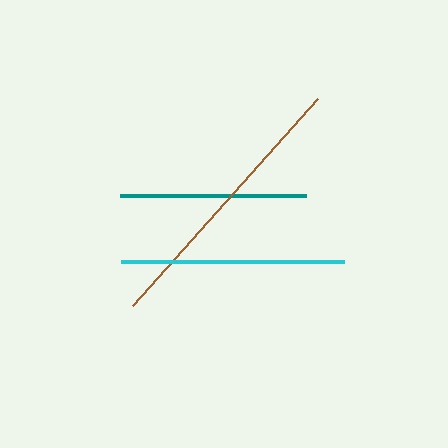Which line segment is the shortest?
The teal line is the shortest at approximately 186 pixels.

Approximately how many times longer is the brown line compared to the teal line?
The brown line is approximately 1.5 times the length of the teal line.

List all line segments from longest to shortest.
From longest to shortest: brown, cyan, teal.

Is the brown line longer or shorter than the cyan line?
The brown line is longer than the cyan line.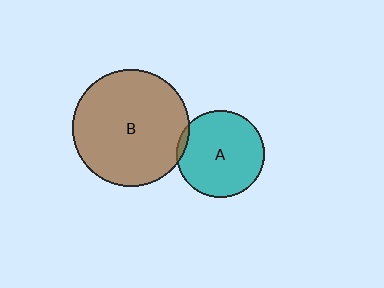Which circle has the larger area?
Circle B (brown).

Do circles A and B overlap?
Yes.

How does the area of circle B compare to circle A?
Approximately 1.8 times.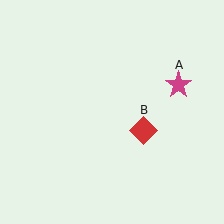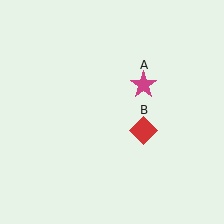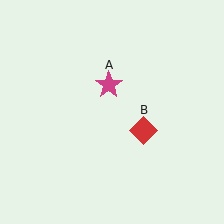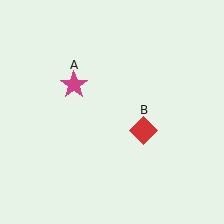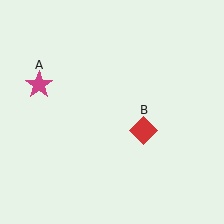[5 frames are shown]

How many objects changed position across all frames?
1 object changed position: magenta star (object A).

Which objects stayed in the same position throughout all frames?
Red diamond (object B) remained stationary.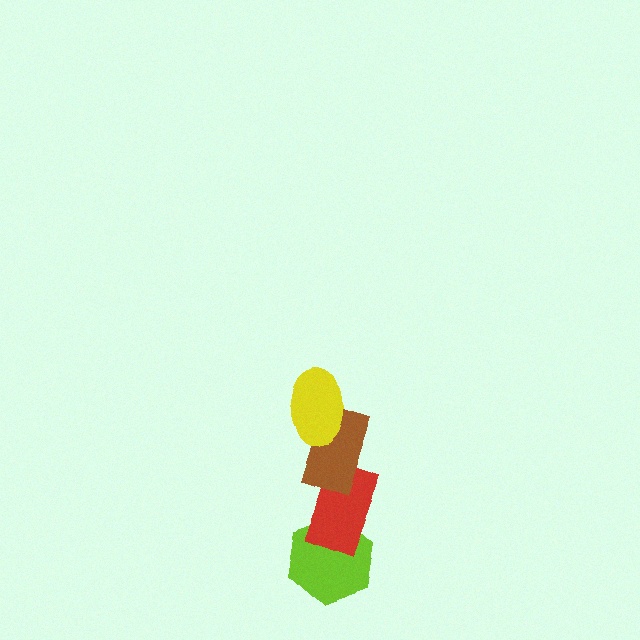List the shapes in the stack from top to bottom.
From top to bottom: the yellow ellipse, the brown rectangle, the red rectangle, the lime hexagon.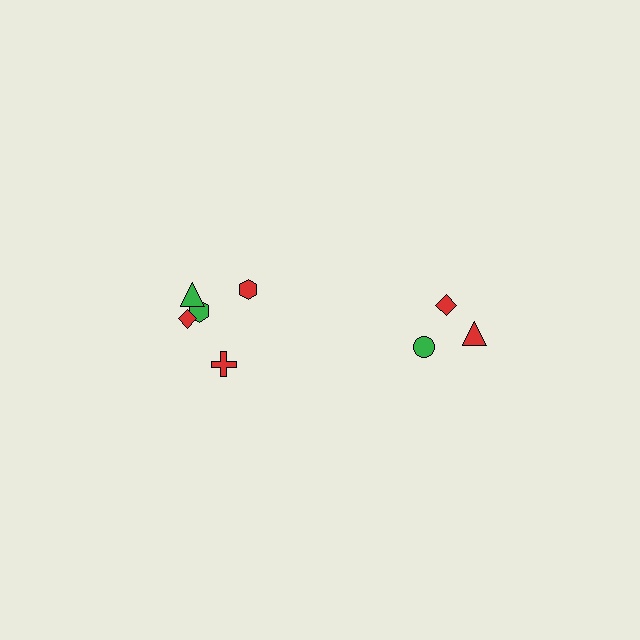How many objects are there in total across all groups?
There are 8 objects.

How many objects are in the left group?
There are 5 objects.